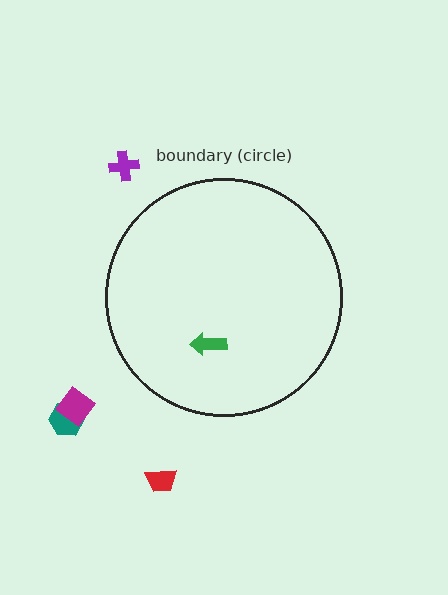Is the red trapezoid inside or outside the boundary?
Outside.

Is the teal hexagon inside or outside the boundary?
Outside.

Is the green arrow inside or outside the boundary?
Inside.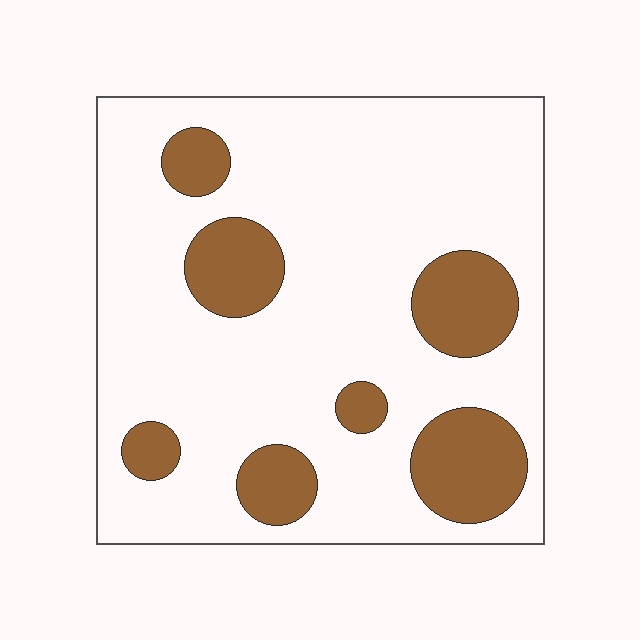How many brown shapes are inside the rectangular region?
7.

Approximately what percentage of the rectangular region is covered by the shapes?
Approximately 20%.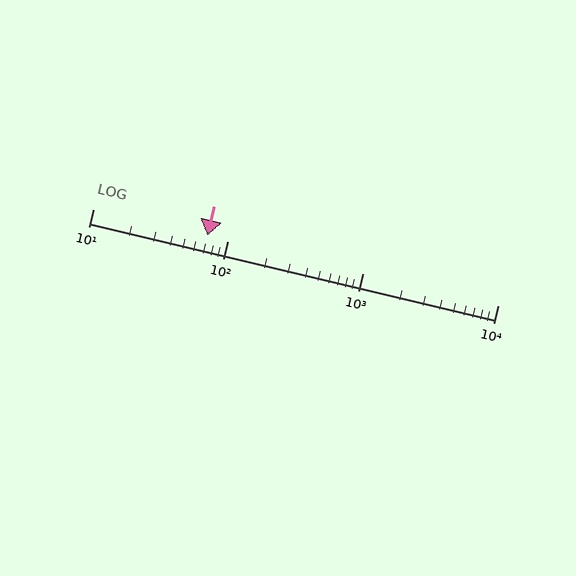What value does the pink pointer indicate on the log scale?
The pointer indicates approximately 70.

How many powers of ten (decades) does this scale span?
The scale spans 3 decades, from 10 to 10000.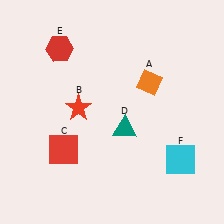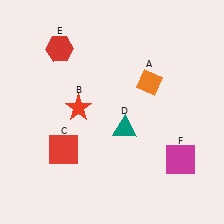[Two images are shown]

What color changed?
The square (F) changed from cyan in Image 1 to magenta in Image 2.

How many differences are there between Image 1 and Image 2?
There is 1 difference between the two images.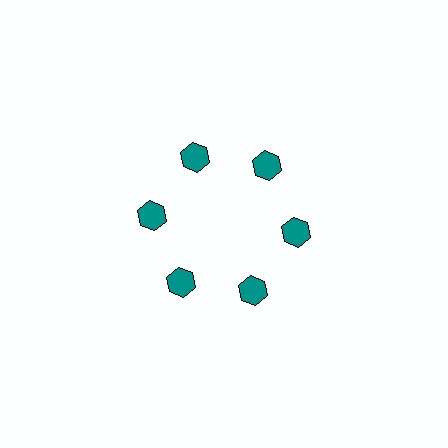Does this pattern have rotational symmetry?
Yes, this pattern has 6-fold rotational symmetry. It looks the same after rotating 60 degrees around the center.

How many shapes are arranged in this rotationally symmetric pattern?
There are 6 shapes, arranged in 6 groups of 1.